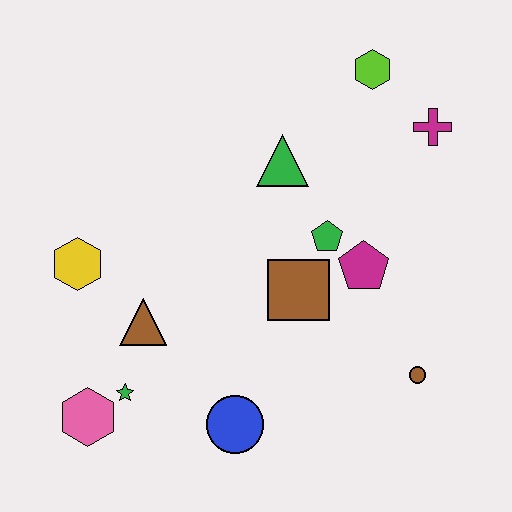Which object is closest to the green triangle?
The green pentagon is closest to the green triangle.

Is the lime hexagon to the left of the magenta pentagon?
No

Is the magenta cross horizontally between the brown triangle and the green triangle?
No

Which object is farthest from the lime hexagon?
The pink hexagon is farthest from the lime hexagon.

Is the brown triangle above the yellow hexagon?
No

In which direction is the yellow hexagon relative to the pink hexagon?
The yellow hexagon is above the pink hexagon.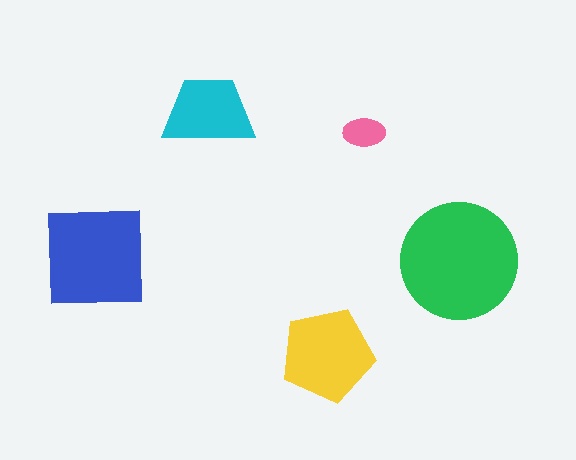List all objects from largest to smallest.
The green circle, the blue square, the yellow pentagon, the cyan trapezoid, the pink ellipse.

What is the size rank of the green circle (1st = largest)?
1st.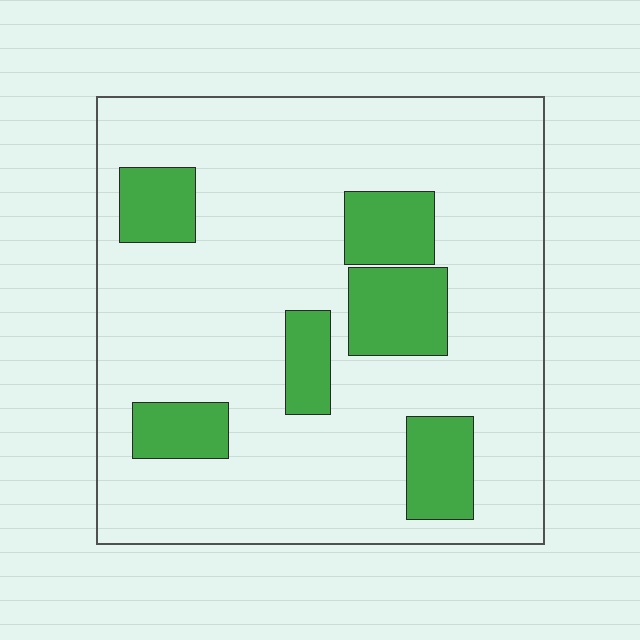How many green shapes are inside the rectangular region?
6.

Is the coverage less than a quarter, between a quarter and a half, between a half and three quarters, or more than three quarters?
Less than a quarter.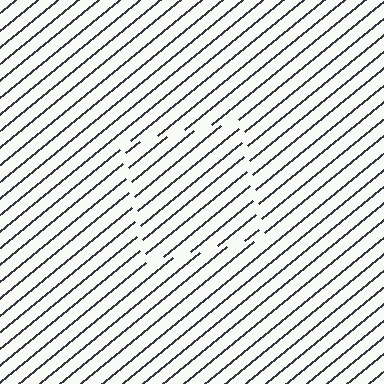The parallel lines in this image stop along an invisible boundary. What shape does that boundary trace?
An illusory square. The interior of the shape contains the same grating, shifted by half a period — the contour is defined by the phase discontinuity where line-ends from the inner and outer gratings abut.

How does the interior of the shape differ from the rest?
The interior of the shape contains the same grating, shifted by half a period — the contour is defined by the phase discontinuity where line-ends from the inner and outer gratings abut.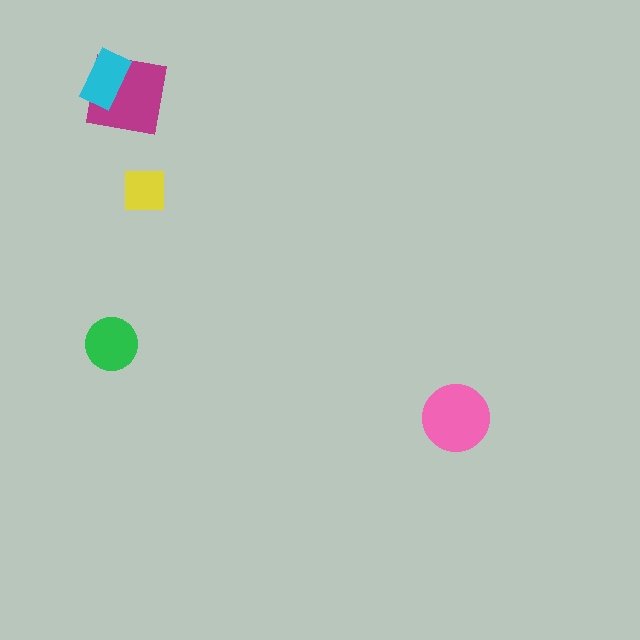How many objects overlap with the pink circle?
0 objects overlap with the pink circle.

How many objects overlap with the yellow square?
0 objects overlap with the yellow square.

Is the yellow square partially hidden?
No, no other shape covers it.